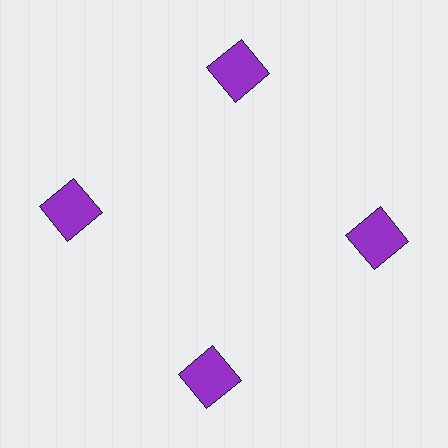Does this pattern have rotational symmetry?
Yes, this pattern has 4-fold rotational symmetry. It looks the same after rotating 90 degrees around the center.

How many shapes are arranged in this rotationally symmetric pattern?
There are 4 shapes, arranged in 4 groups of 1.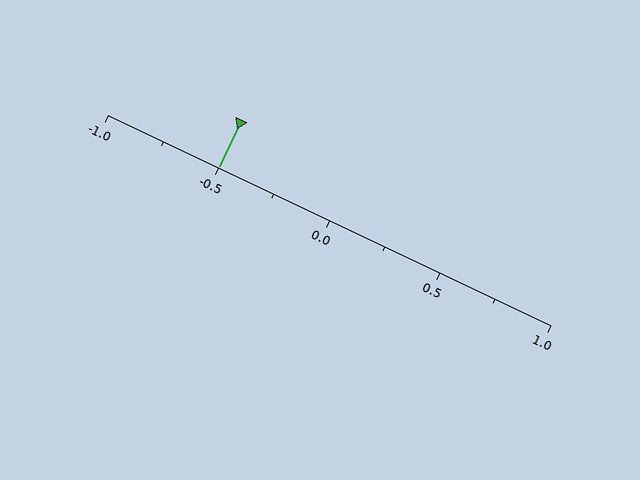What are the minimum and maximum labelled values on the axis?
The axis runs from -1.0 to 1.0.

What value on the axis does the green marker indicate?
The marker indicates approximately -0.5.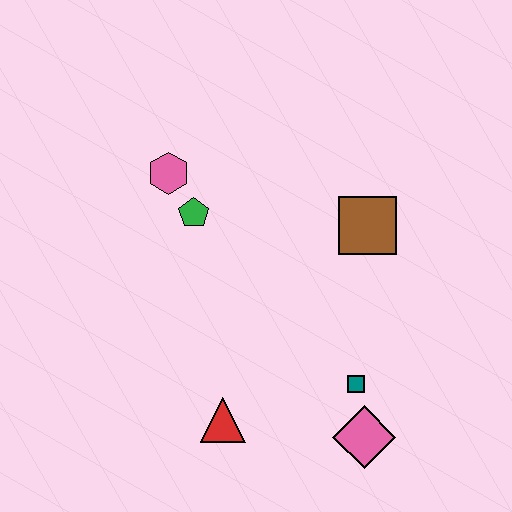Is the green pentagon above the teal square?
Yes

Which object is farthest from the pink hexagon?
The pink diamond is farthest from the pink hexagon.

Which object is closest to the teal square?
The pink diamond is closest to the teal square.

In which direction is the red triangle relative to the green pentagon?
The red triangle is below the green pentagon.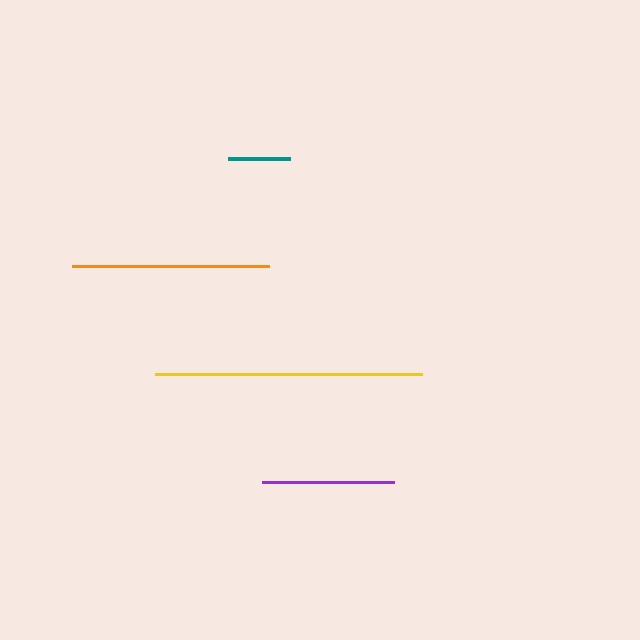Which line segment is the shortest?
The teal line is the shortest at approximately 63 pixels.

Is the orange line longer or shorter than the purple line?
The orange line is longer than the purple line.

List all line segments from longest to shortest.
From longest to shortest: yellow, orange, purple, teal.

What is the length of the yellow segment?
The yellow segment is approximately 267 pixels long.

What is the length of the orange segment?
The orange segment is approximately 197 pixels long.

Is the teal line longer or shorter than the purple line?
The purple line is longer than the teal line.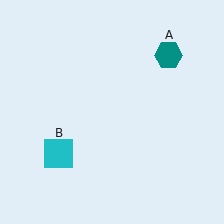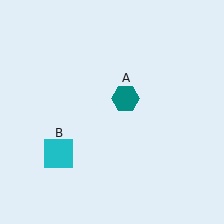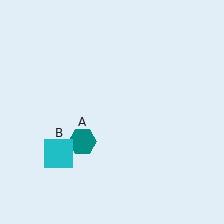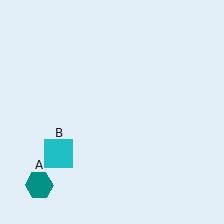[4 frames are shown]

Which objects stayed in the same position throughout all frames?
Cyan square (object B) remained stationary.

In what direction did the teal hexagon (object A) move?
The teal hexagon (object A) moved down and to the left.